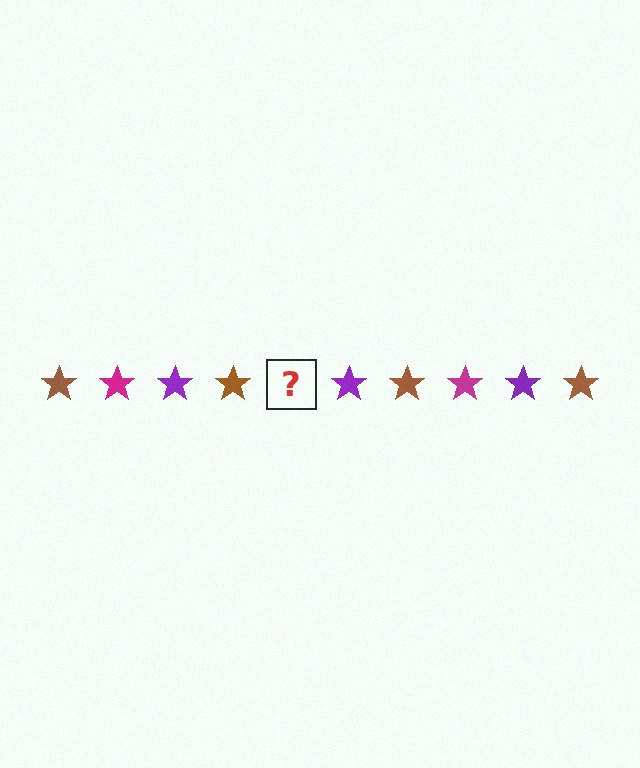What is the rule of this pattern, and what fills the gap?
The rule is that the pattern cycles through brown, magenta, purple stars. The gap should be filled with a magenta star.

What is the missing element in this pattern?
The missing element is a magenta star.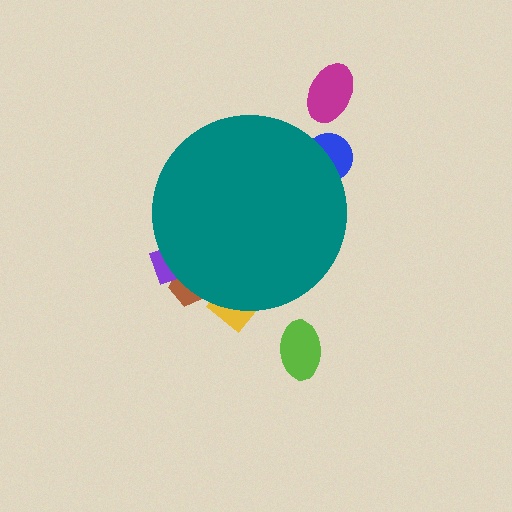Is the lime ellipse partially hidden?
No, the lime ellipse is fully visible.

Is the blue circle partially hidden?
Yes, the blue circle is partially hidden behind the teal circle.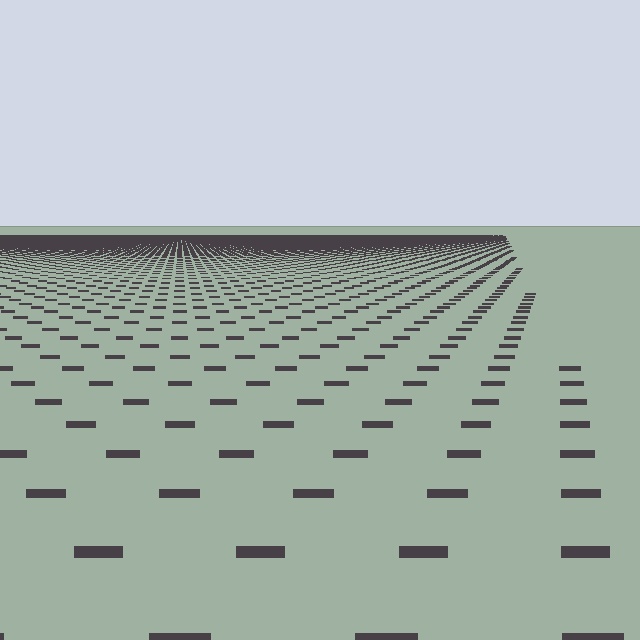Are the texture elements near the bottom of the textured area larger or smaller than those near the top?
Larger. Near the bottom, elements are closer to the viewer and appear at a bigger on-screen size.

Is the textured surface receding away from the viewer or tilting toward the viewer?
The surface is receding away from the viewer. Texture elements get smaller and denser toward the top.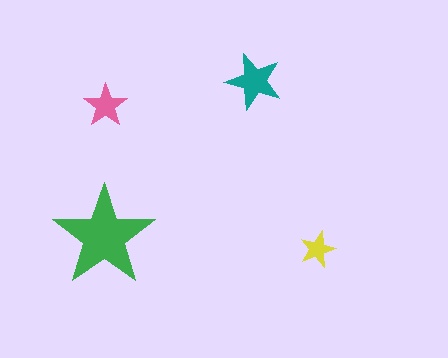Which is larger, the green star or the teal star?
The green one.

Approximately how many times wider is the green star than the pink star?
About 2.5 times wider.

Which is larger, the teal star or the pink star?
The teal one.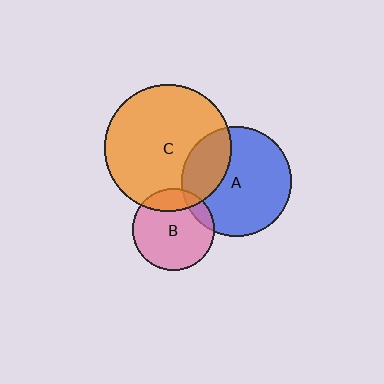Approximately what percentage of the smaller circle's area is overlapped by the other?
Approximately 30%.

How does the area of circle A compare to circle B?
Approximately 1.8 times.